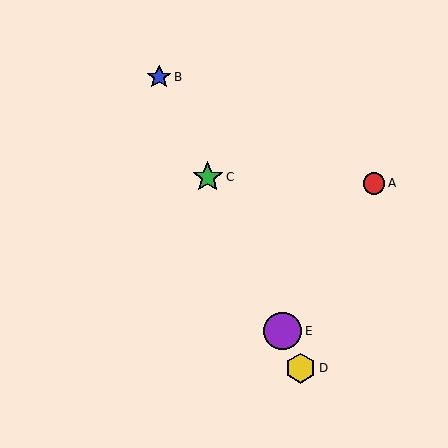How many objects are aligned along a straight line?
4 objects (B, C, D, E) are aligned along a straight line.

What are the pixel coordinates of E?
Object E is at (283, 331).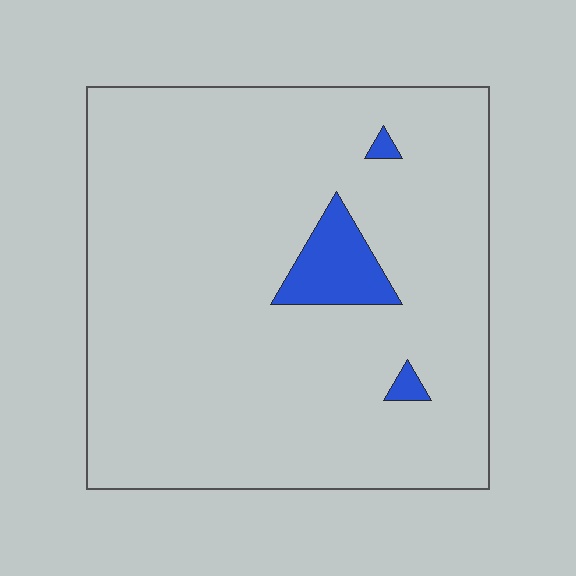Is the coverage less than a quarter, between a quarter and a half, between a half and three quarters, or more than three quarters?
Less than a quarter.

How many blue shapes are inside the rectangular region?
3.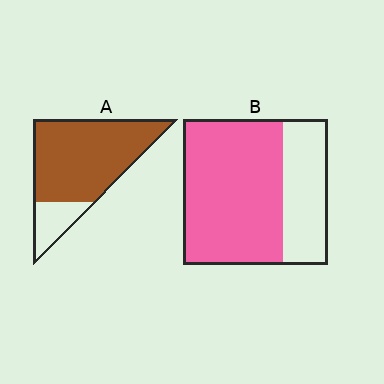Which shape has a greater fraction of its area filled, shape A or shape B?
Shape A.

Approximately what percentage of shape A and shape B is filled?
A is approximately 80% and B is approximately 70%.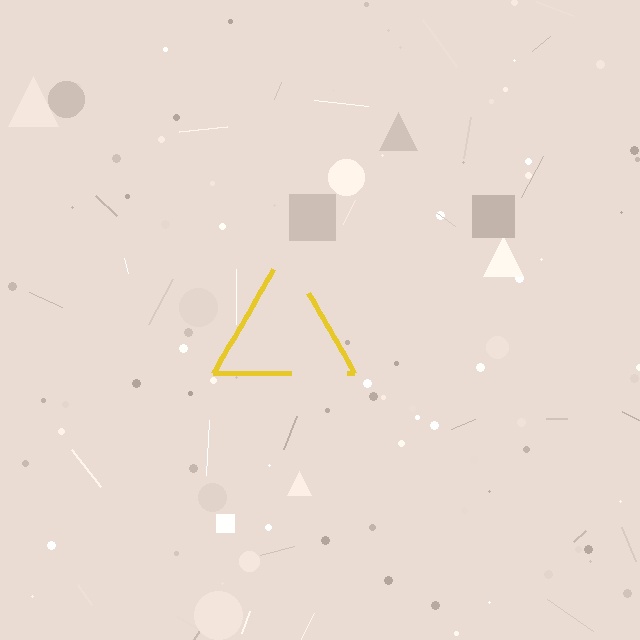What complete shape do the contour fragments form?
The contour fragments form a triangle.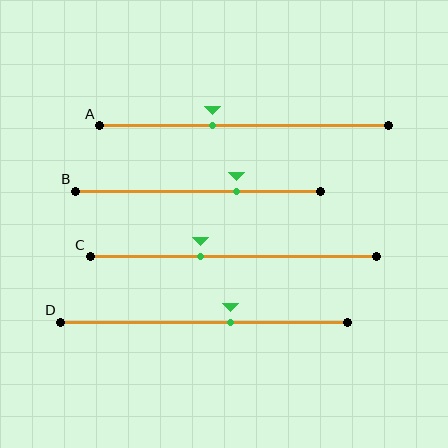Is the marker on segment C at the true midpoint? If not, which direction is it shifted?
No, the marker on segment C is shifted to the left by about 12% of the segment length.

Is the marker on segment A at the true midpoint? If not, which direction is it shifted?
No, the marker on segment A is shifted to the left by about 11% of the segment length.